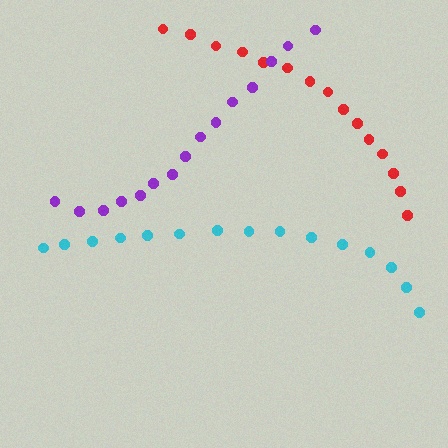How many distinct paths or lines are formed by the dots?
There are 3 distinct paths.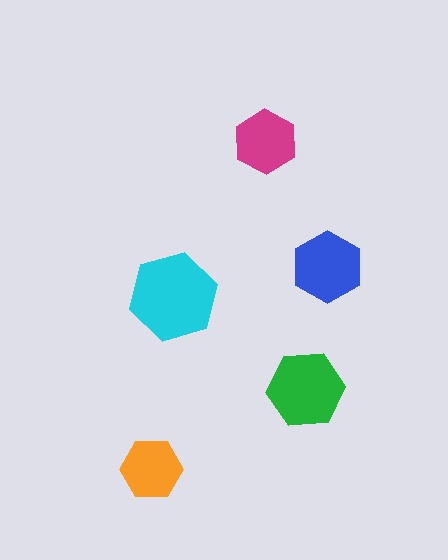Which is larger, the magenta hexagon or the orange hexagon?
The magenta one.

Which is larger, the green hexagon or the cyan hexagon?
The cyan one.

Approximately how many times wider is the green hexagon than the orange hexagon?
About 1.5 times wider.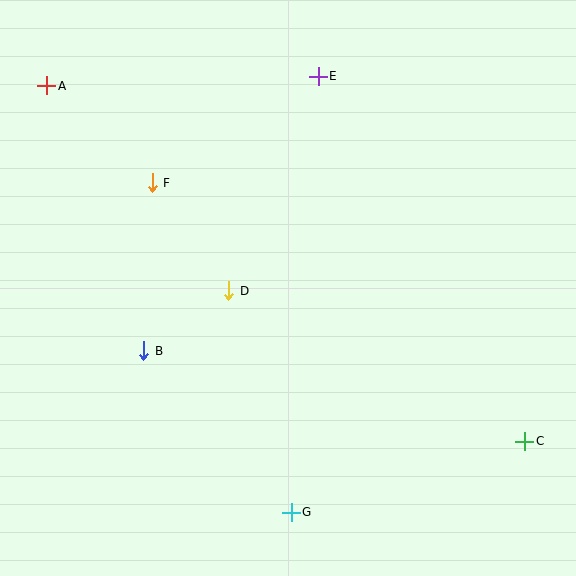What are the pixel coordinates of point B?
Point B is at (144, 351).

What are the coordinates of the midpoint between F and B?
The midpoint between F and B is at (148, 267).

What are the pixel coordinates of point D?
Point D is at (229, 291).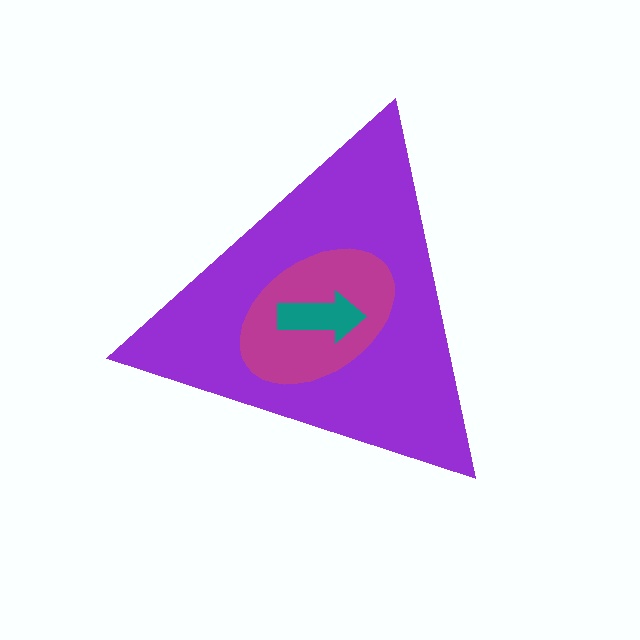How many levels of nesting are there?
3.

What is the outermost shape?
The purple triangle.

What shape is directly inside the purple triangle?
The magenta ellipse.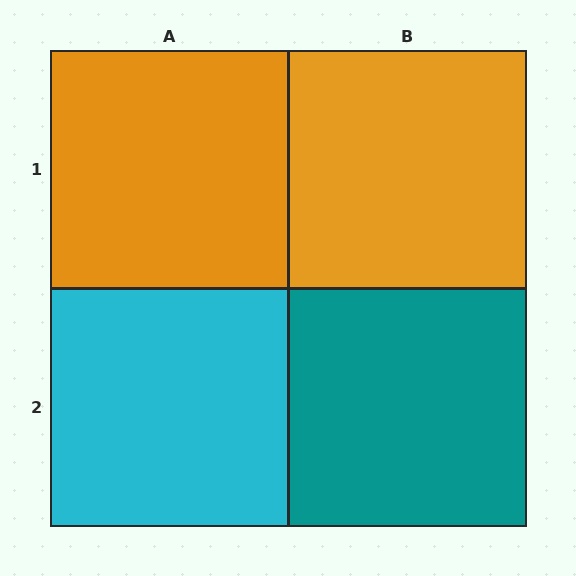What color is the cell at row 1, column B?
Orange.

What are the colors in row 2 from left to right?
Cyan, teal.